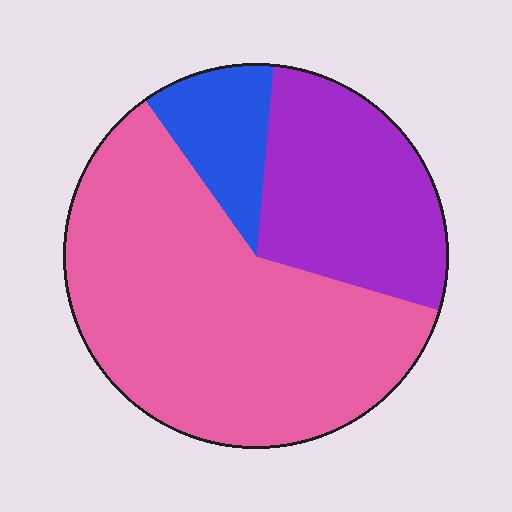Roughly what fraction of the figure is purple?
Purple takes up between a sixth and a third of the figure.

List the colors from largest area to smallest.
From largest to smallest: pink, purple, blue.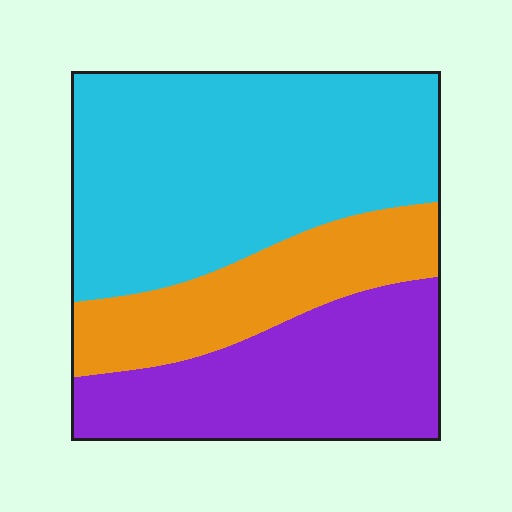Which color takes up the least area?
Orange, at roughly 20%.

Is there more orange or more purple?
Purple.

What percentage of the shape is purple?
Purple covers around 30% of the shape.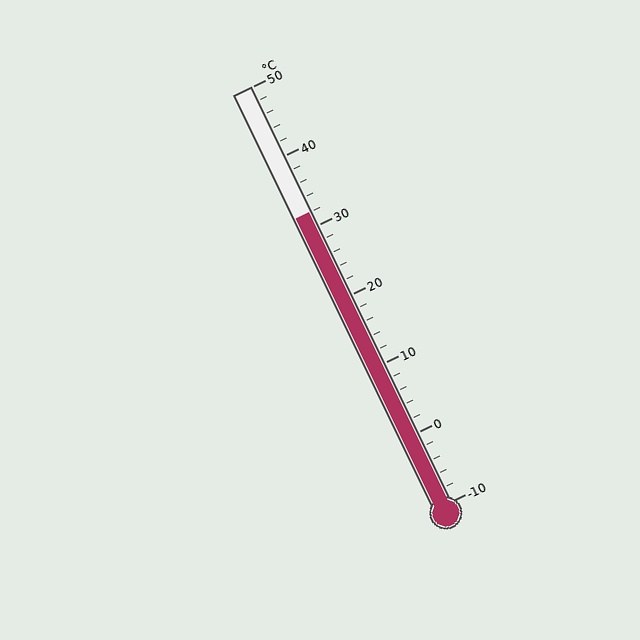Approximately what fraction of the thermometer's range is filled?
The thermometer is filled to approximately 70% of its range.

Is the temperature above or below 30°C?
The temperature is above 30°C.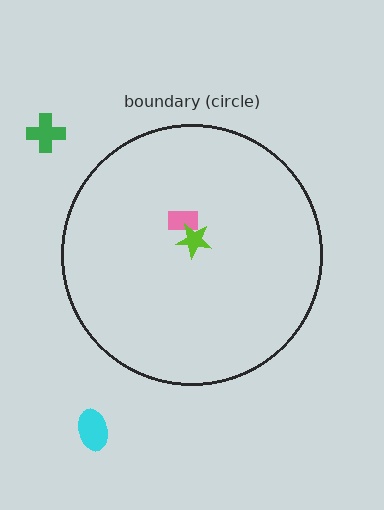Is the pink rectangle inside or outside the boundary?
Inside.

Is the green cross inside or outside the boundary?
Outside.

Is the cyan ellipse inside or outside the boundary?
Outside.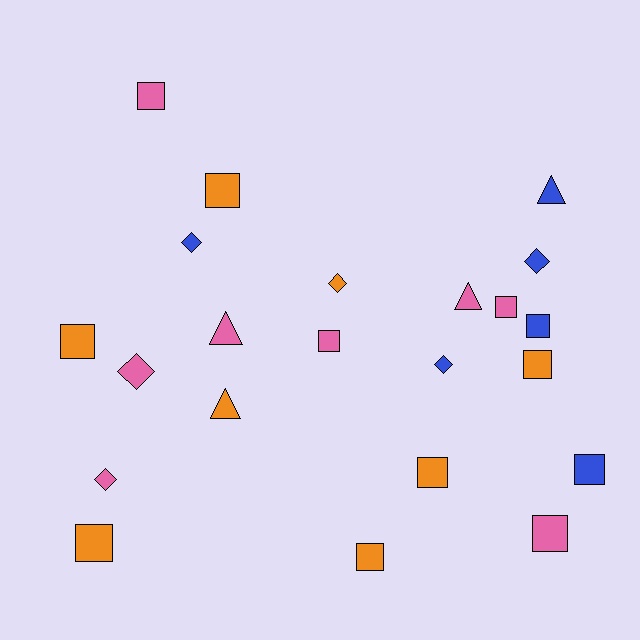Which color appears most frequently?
Pink, with 8 objects.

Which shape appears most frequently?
Square, with 12 objects.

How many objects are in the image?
There are 22 objects.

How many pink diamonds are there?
There are 2 pink diamonds.